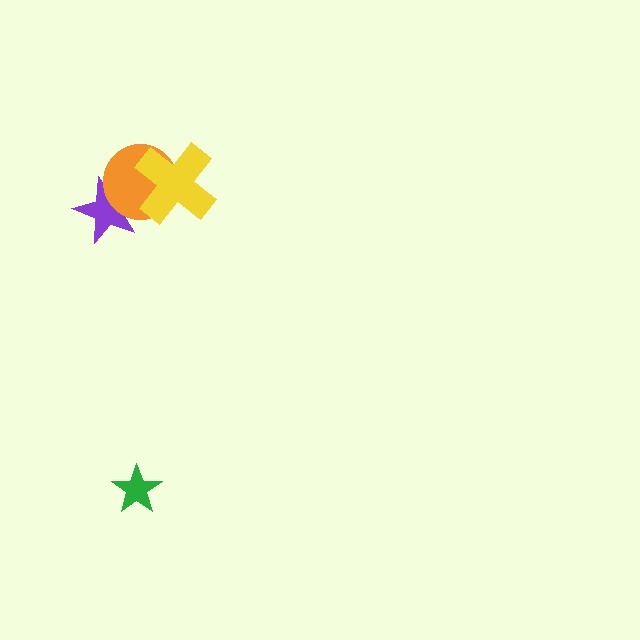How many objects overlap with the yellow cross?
1 object overlaps with the yellow cross.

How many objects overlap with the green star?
0 objects overlap with the green star.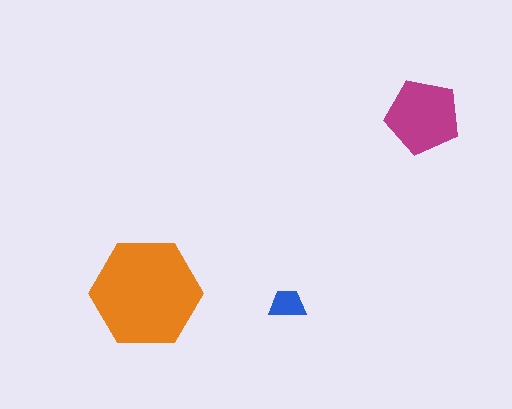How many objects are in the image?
There are 3 objects in the image.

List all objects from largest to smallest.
The orange hexagon, the magenta pentagon, the blue trapezoid.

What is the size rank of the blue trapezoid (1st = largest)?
3rd.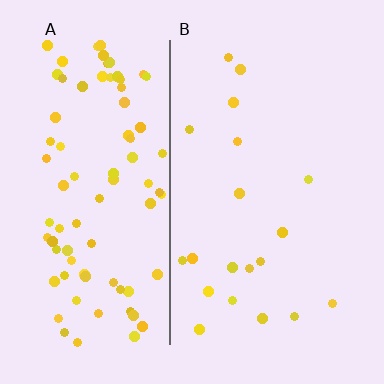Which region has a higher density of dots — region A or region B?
A (the left).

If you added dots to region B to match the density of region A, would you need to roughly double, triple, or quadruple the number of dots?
Approximately quadruple.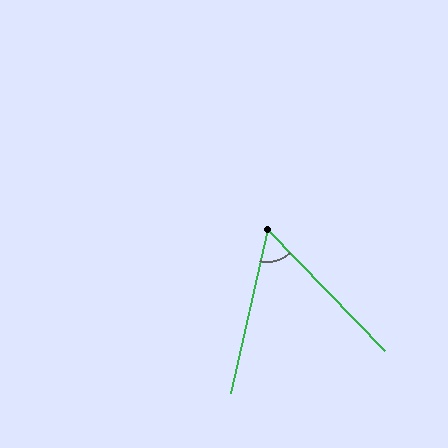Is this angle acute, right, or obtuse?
It is acute.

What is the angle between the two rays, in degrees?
Approximately 57 degrees.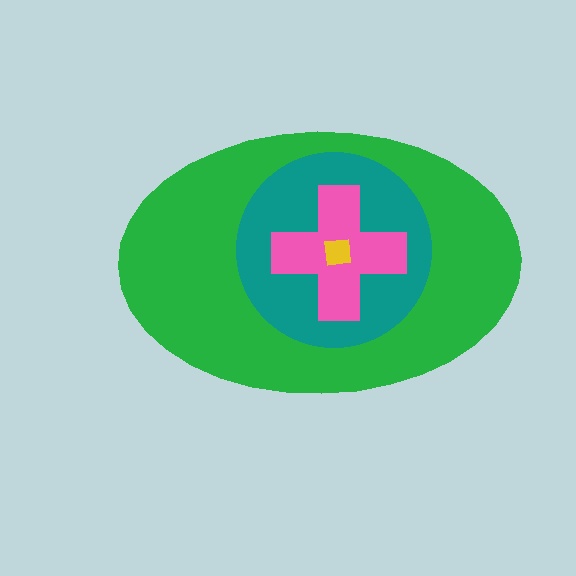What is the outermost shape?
The green ellipse.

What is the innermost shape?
The yellow square.